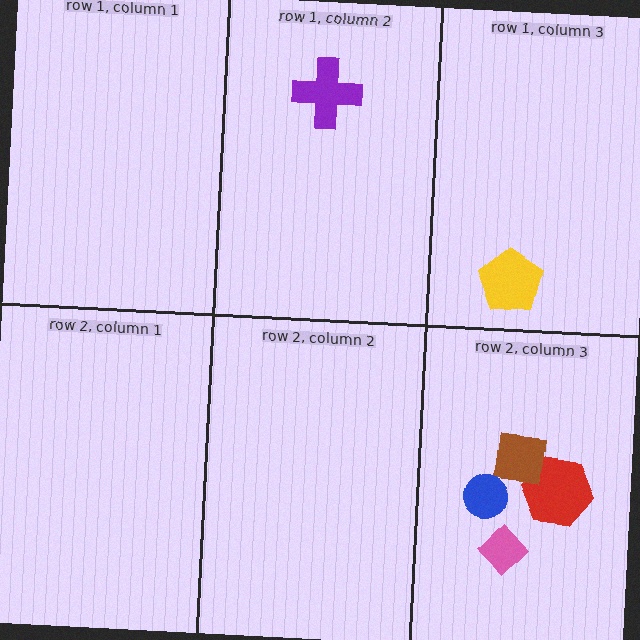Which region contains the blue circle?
The row 2, column 3 region.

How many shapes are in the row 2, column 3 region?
4.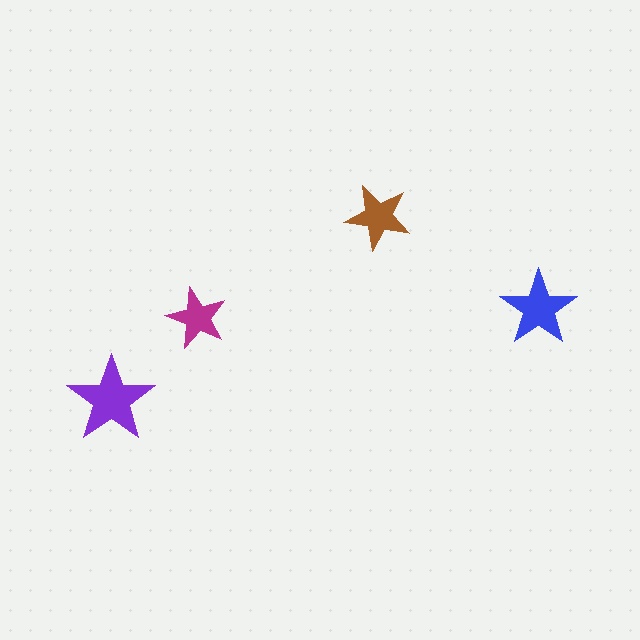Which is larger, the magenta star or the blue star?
The blue one.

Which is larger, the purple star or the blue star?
The purple one.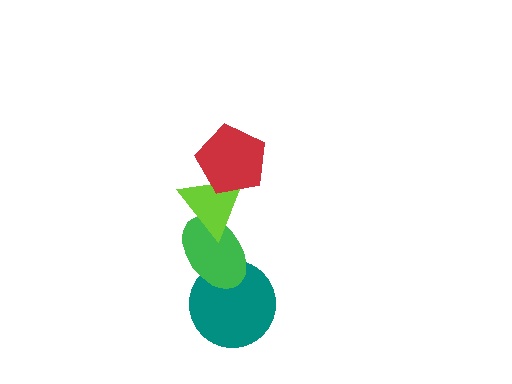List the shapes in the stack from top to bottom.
From top to bottom: the red pentagon, the lime triangle, the green ellipse, the teal circle.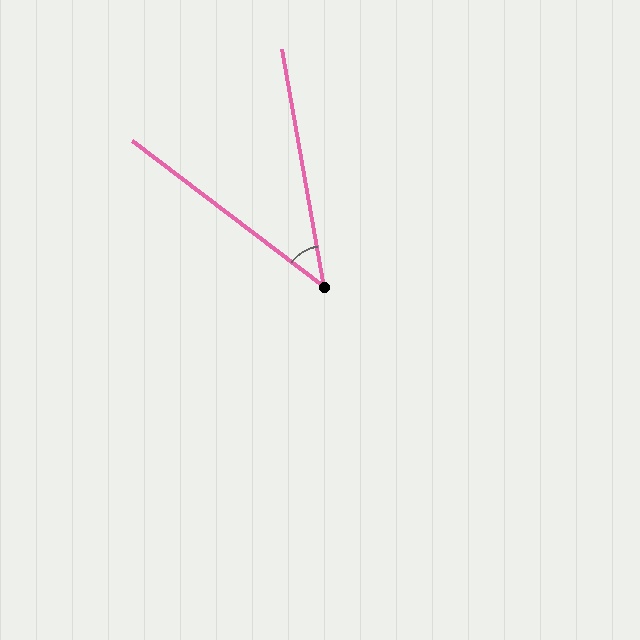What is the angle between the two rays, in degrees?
Approximately 43 degrees.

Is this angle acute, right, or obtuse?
It is acute.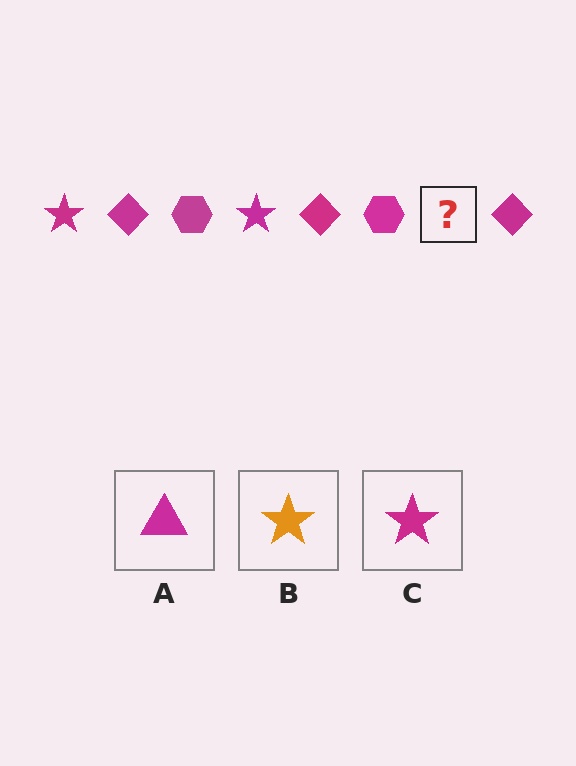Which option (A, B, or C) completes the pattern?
C.